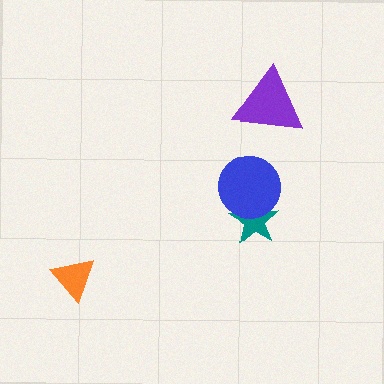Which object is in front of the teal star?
The blue circle is in front of the teal star.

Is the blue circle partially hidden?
No, no other shape covers it.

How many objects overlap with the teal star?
1 object overlaps with the teal star.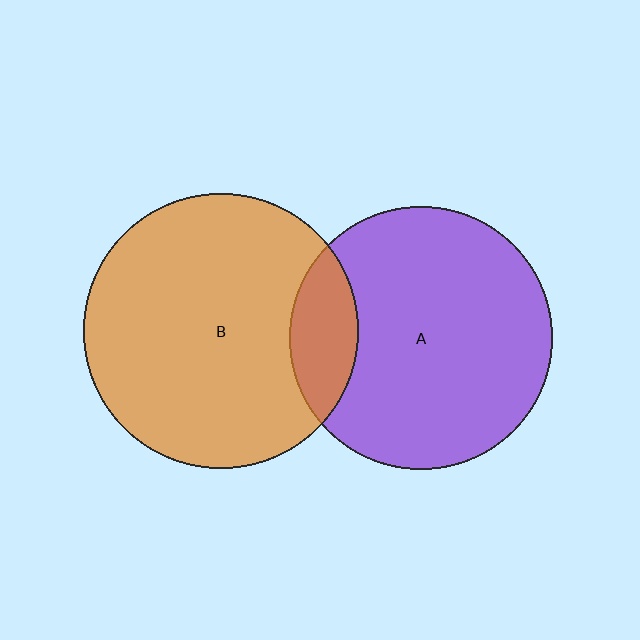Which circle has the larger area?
Circle B (orange).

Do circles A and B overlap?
Yes.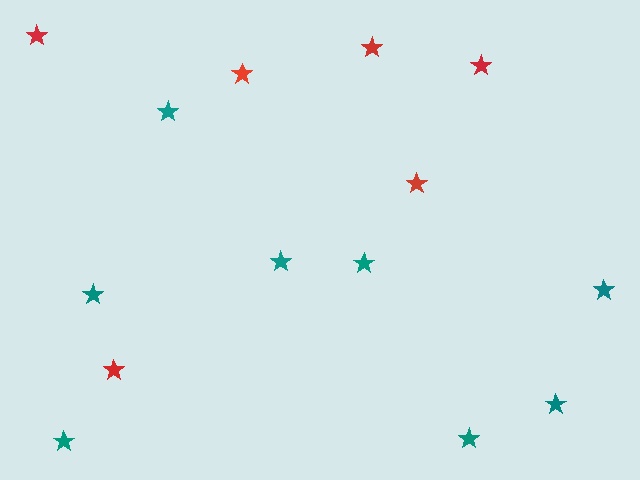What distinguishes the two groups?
There are 2 groups: one group of red stars (6) and one group of teal stars (8).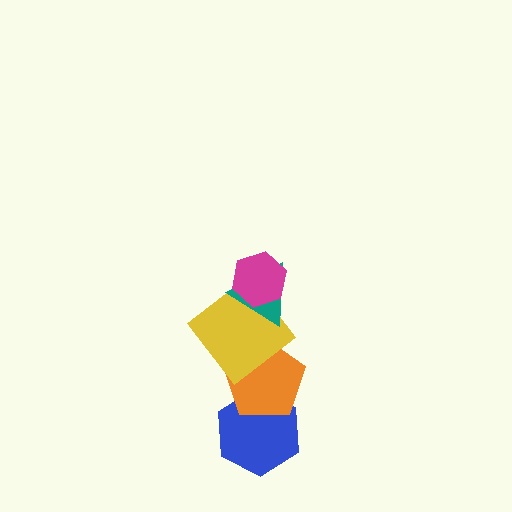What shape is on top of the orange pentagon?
The yellow diamond is on top of the orange pentagon.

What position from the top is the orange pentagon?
The orange pentagon is 4th from the top.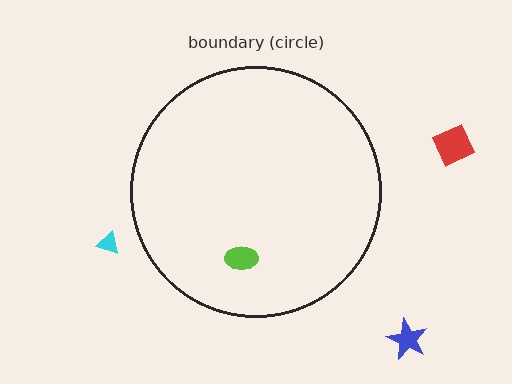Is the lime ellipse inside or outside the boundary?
Inside.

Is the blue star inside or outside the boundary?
Outside.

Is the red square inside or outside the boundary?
Outside.